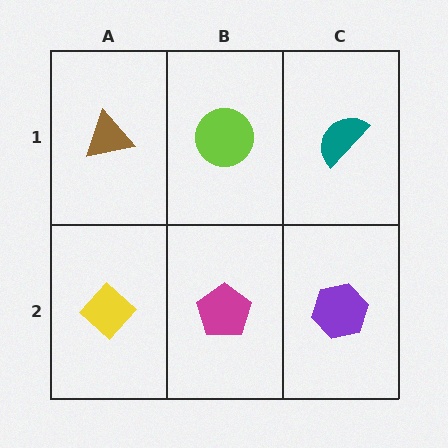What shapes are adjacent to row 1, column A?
A yellow diamond (row 2, column A), a lime circle (row 1, column B).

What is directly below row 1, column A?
A yellow diamond.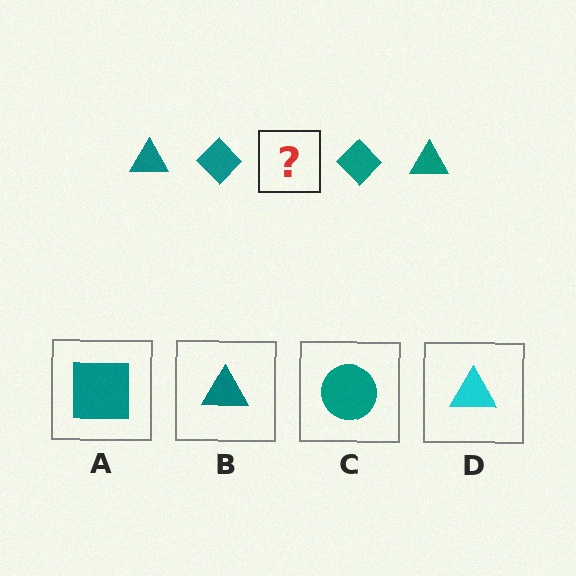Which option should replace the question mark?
Option B.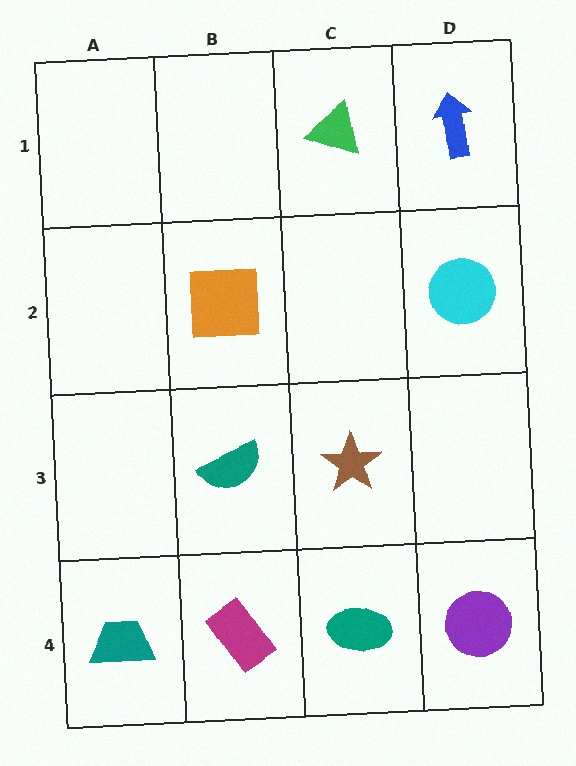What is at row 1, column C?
A green triangle.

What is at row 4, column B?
A magenta rectangle.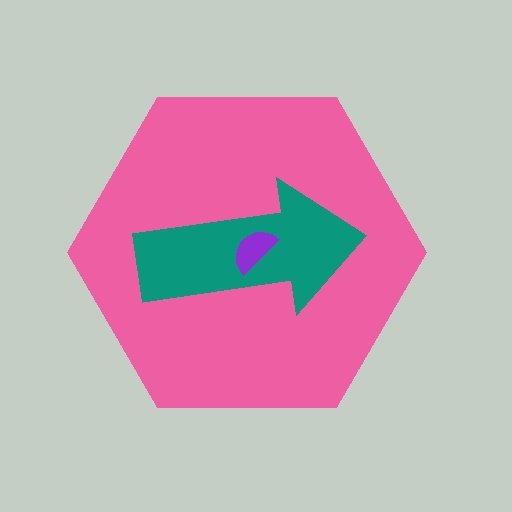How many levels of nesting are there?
3.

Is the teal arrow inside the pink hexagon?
Yes.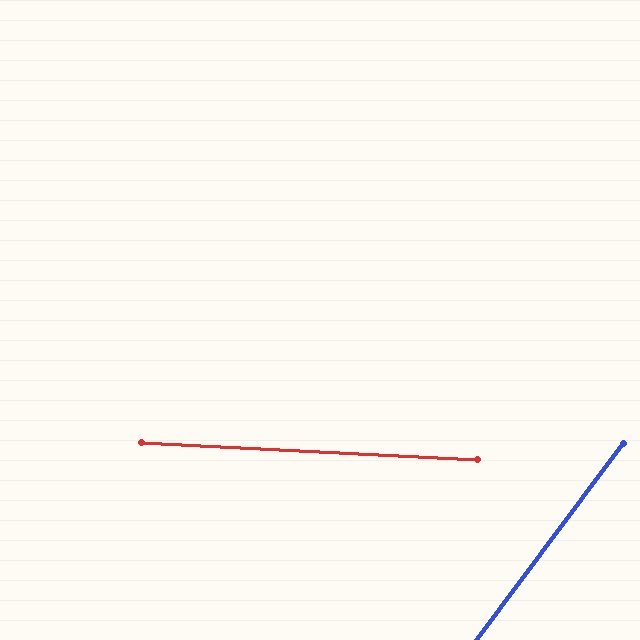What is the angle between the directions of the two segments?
Approximately 56 degrees.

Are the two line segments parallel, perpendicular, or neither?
Neither parallel nor perpendicular — they differ by about 56°.